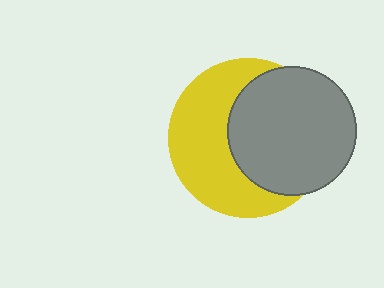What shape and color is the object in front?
The object in front is a gray circle.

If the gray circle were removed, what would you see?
You would see the complete yellow circle.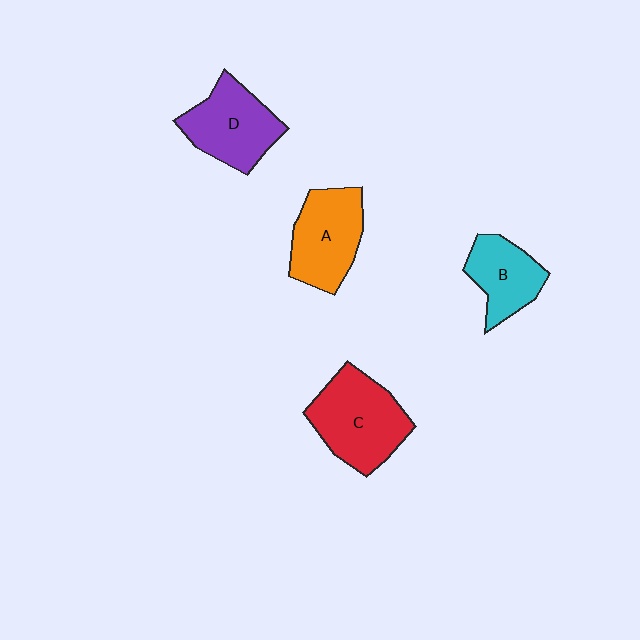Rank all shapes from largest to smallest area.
From largest to smallest: C (red), A (orange), D (purple), B (cyan).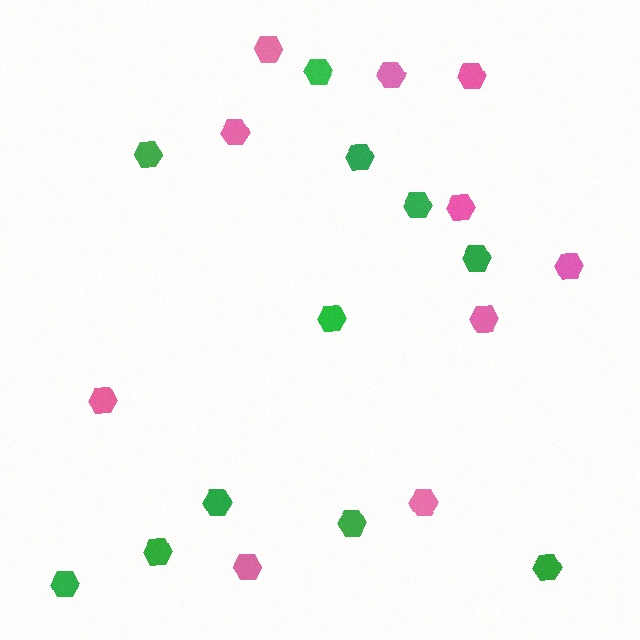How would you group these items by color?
There are 2 groups: one group of green hexagons (11) and one group of pink hexagons (10).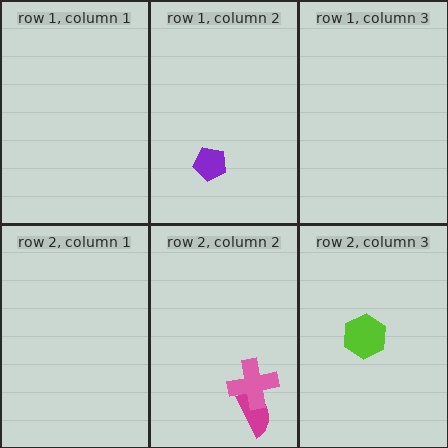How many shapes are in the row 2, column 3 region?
1.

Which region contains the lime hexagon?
The row 2, column 3 region.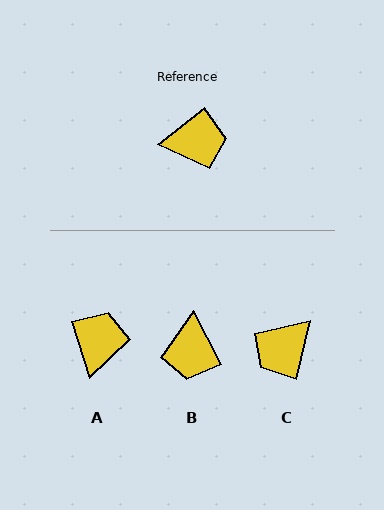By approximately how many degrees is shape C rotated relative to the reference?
Approximately 142 degrees clockwise.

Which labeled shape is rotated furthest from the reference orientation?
C, about 142 degrees away.